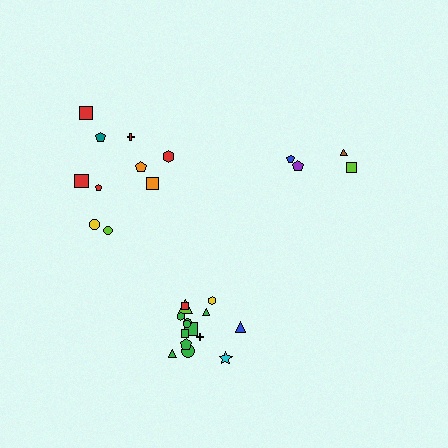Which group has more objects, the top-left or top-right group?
The top-left group.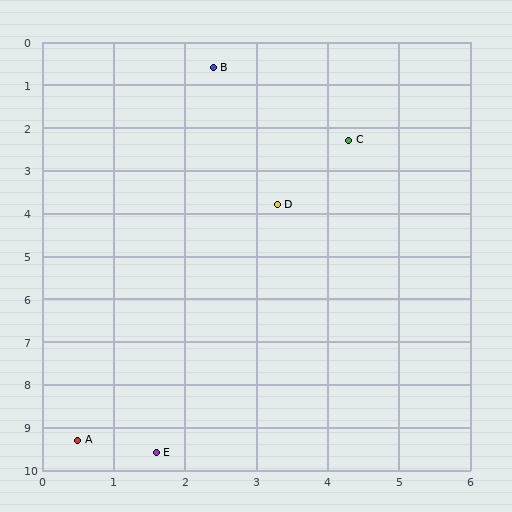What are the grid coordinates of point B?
Point B is at approximately (2.4, 0.6).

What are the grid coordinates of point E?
Point E is at approximately (1.6, 9.6).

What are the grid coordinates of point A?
Point A is at approximately (0.5, 9.3).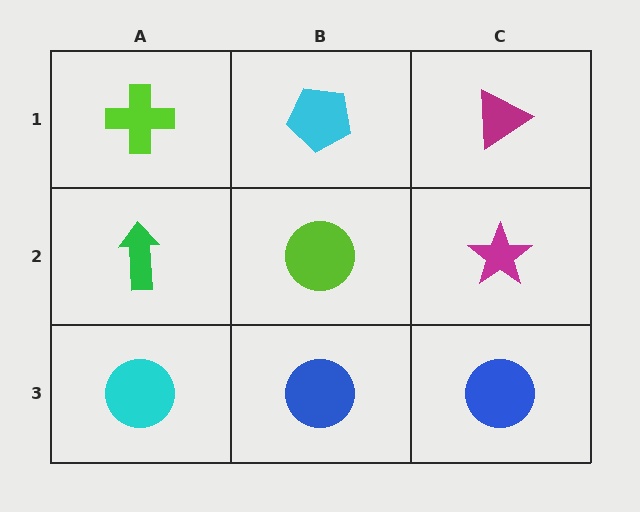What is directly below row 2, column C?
A blue circle.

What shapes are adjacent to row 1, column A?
A green arrow (row 2, column A), a cyan pentagon (row 1, column B).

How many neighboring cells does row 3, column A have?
2.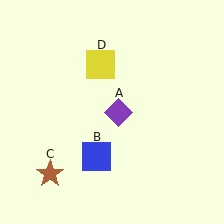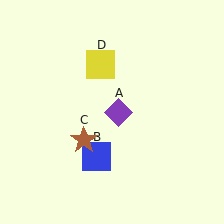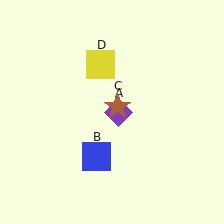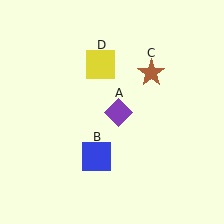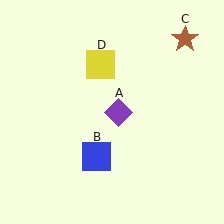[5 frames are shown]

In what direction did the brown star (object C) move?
The brown star (object C) moved up and to the right.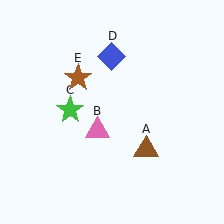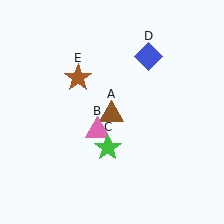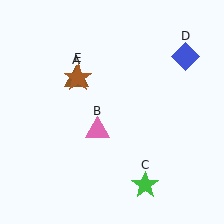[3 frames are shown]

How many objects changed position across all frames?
3 objects changed position: brown triangle (object A), green star (object C), blue diamond (object D).